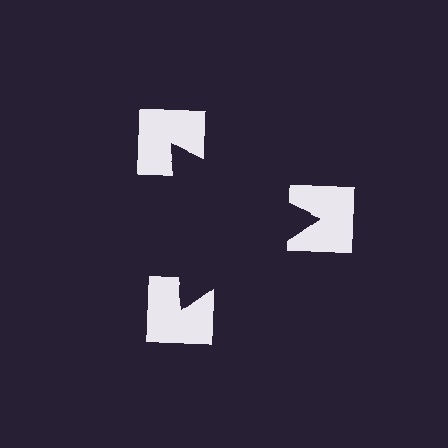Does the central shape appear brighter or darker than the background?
It typically appears slightly darker than the background, even though no actual brightness change is drawn.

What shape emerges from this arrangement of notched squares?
An illusory triangle — its edges are inferred from the aligned wedge cuts in the notched squares, not physically drawn.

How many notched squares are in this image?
There are 3 — one at each vertex of the illusory triangle.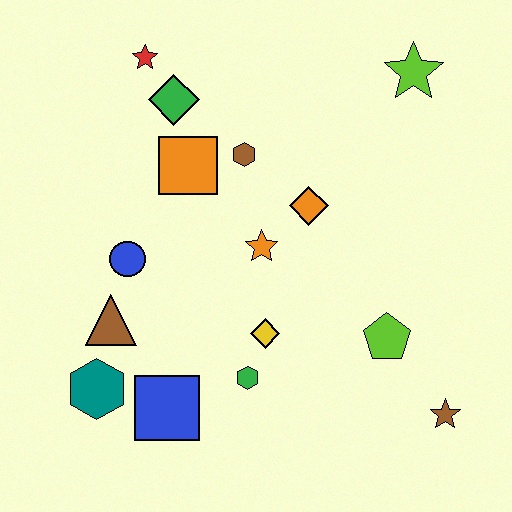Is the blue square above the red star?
No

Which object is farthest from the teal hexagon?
The lime star is farthest from the teal hexagon.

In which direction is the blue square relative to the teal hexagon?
The blue square is to the right of the teal hexagon.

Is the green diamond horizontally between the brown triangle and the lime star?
Yes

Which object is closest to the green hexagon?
The yellow diamond is closest to the green hexagon.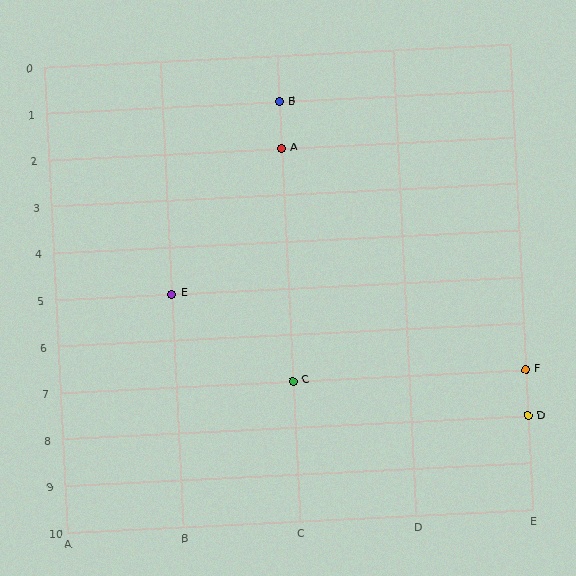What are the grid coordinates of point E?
Point E is at grid coordinates (B, 5).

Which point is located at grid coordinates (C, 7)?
Point C is at (C, 7).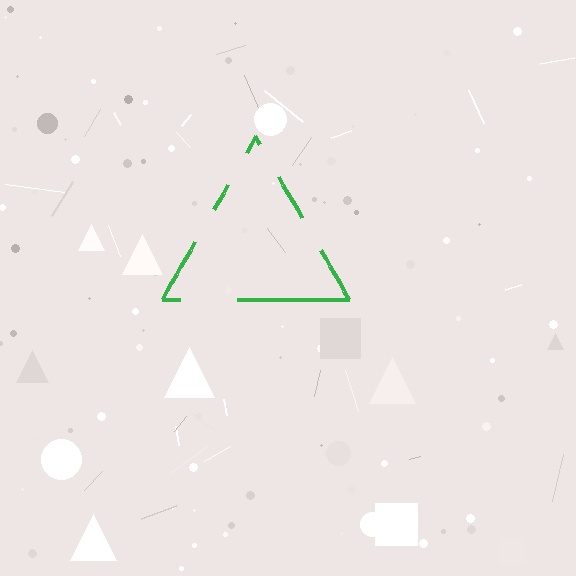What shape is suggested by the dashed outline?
The dashed outline suggests a triangle.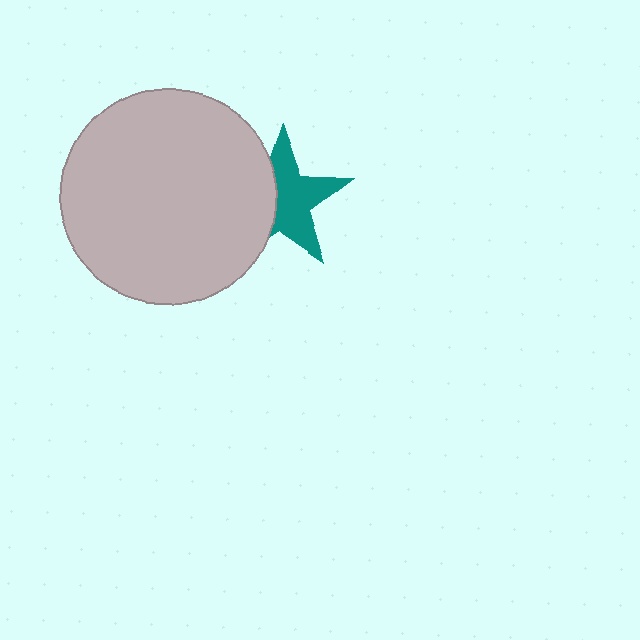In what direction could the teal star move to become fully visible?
The teal star could move right. That would shift it out from behind the light gray circle entirely.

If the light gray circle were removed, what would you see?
You would see the complete teal star.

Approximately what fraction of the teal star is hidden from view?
Roughly 40% of the teal star is hidden behind the light gray circle.